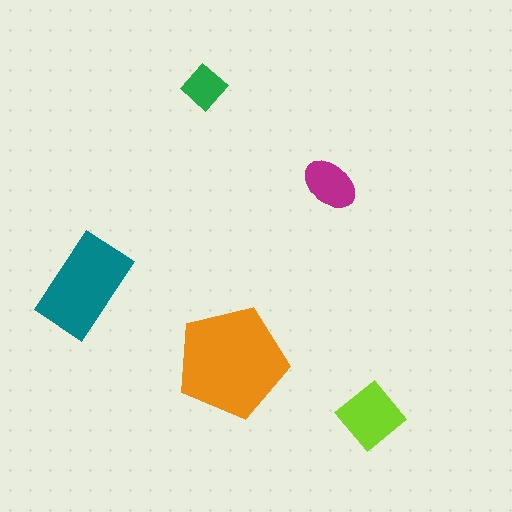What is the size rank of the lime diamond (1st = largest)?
3rd.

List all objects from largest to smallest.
The orange pentagon, the teal rectangle, the lime diamond, the magenta ellipse, the green diamond.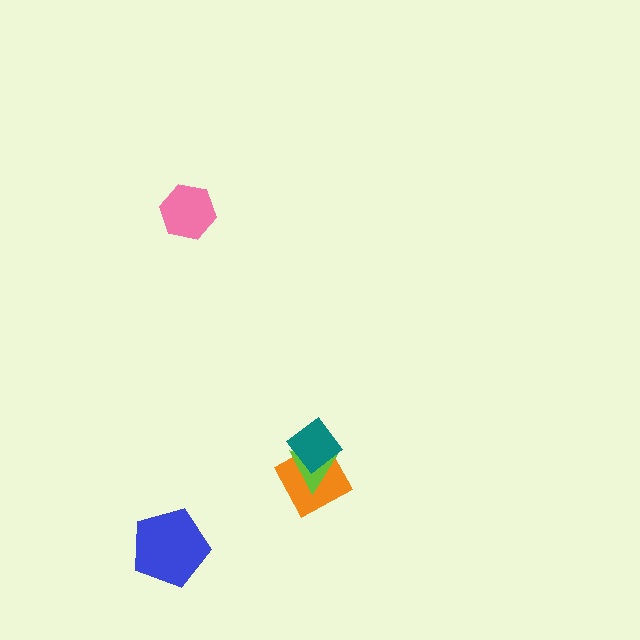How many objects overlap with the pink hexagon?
0 objects overlap with the pink hexagon.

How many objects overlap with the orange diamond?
2 objects overlap with the orange diamond.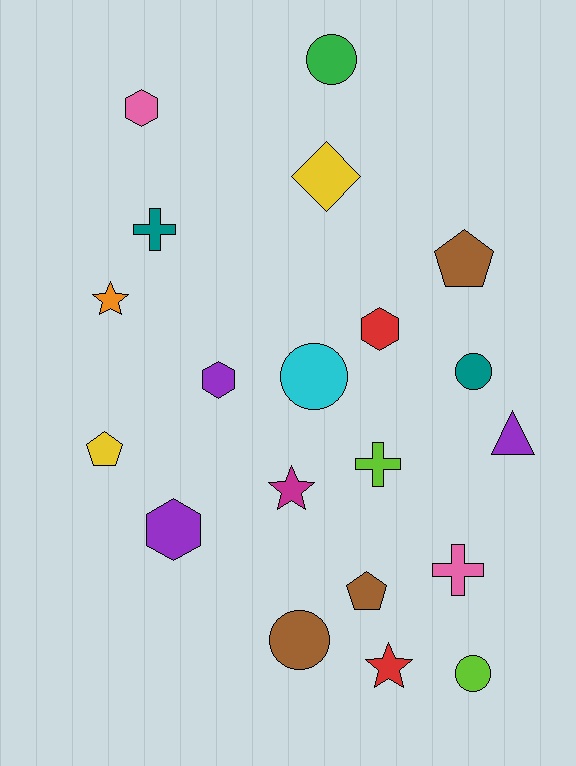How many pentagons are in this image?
There are 3 pentagons.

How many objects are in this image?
There are 20 objects.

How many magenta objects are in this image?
There is 1 magenta object.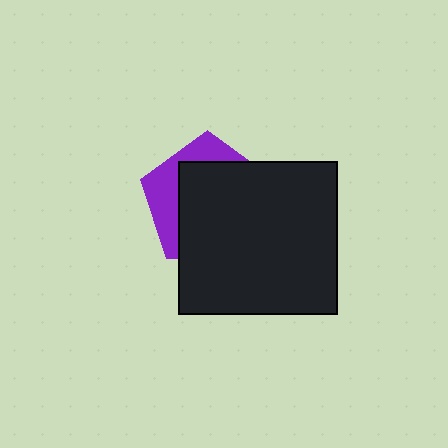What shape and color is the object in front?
The object in front is a black rectangle.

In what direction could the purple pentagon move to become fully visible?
The purple pentagon could move toward the upper-left. That would shift it out from behind the black rectangle entirely.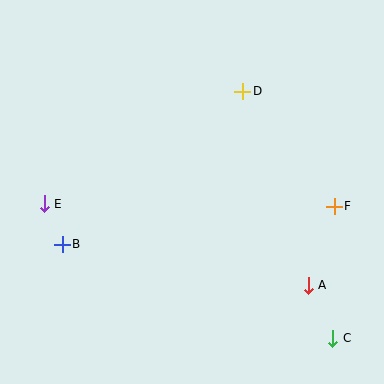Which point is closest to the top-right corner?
Point D is closest to the top-right corner.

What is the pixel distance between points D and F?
The distance between D and F is 147 pixels.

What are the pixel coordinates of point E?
Point E is at (44, 204).